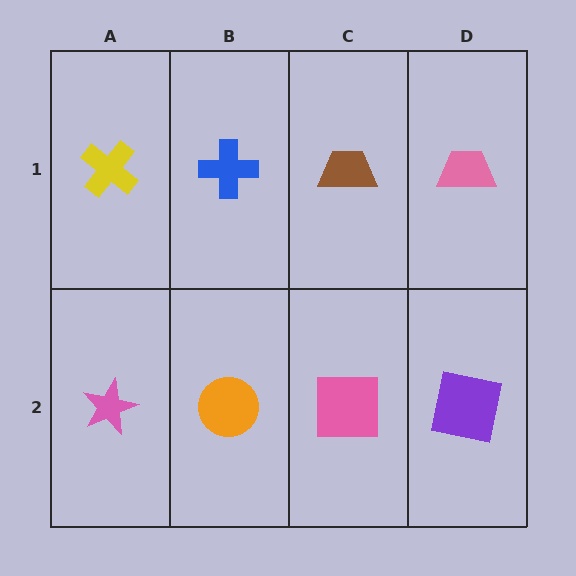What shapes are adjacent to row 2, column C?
A brown trapezoid (row 1, column C), an orange circle (row 2, column B), a purple square (row 2, column D).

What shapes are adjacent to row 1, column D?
A purple square (row 2, column D), a brown trapezoid (row 1, column C).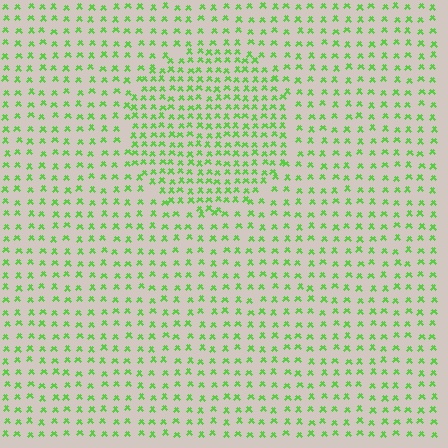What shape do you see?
I see a circle.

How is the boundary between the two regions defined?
The boundary is defined by a change in element density (approximately 1.7x ratio). All elements are the same color, size, and shape.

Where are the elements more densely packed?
The elements are more densely packed inside the circle boundary.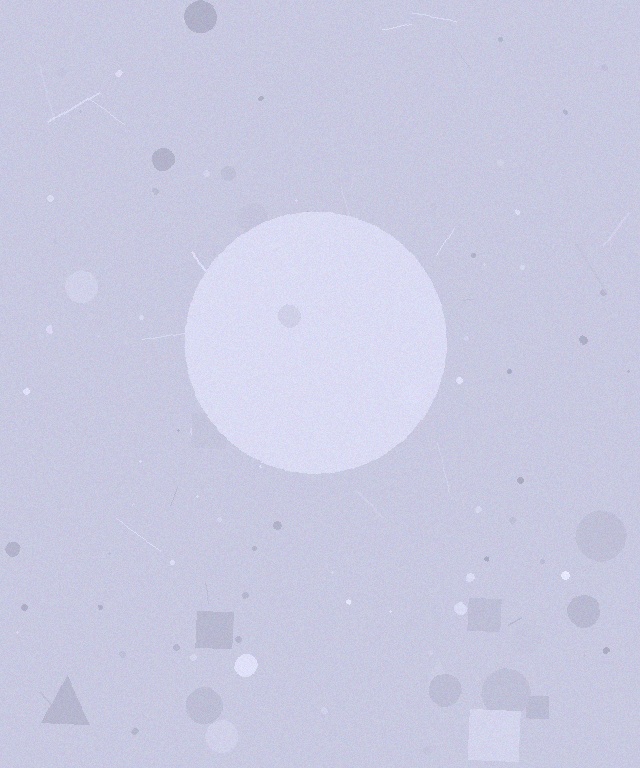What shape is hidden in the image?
A circle is hidden in the image.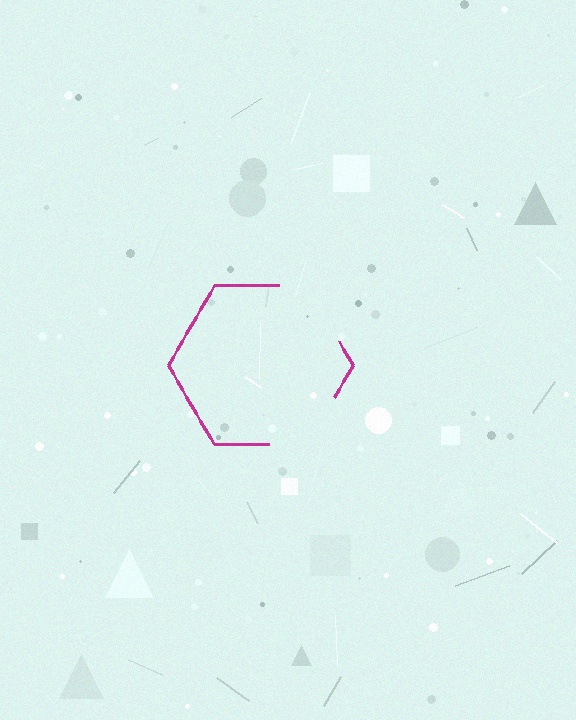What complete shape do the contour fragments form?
The contour fragments form a hexagon.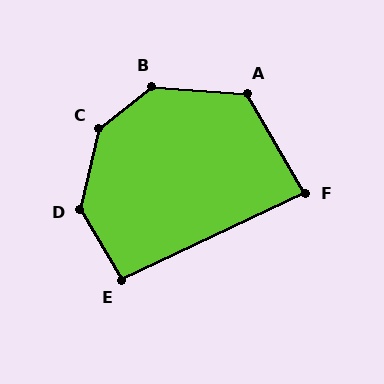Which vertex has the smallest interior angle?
F, at approximately 85 degrees.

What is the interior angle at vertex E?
Approximately 95 degrees (approximately right).